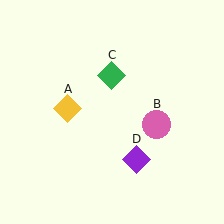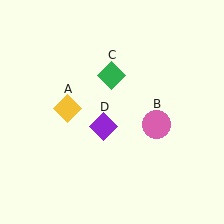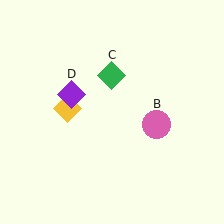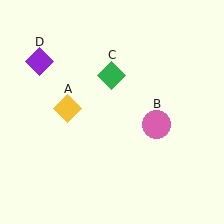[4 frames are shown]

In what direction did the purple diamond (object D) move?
The purple diamond (object D) moved up and to the left.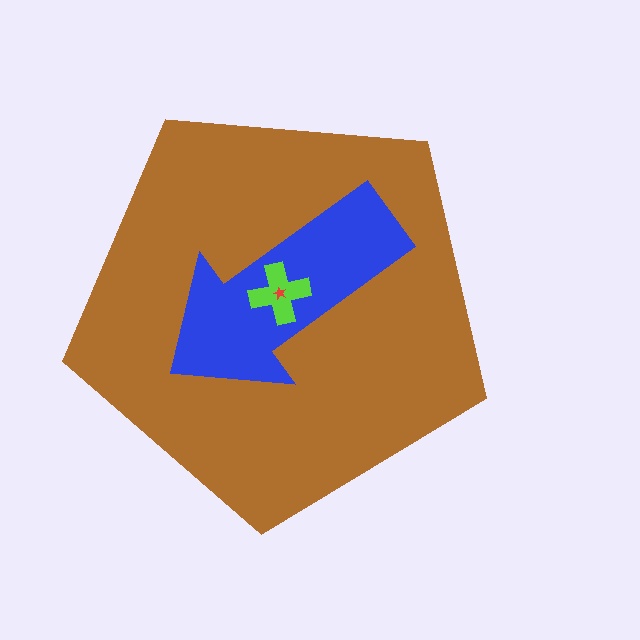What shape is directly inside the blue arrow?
The lime cross.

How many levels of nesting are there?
4.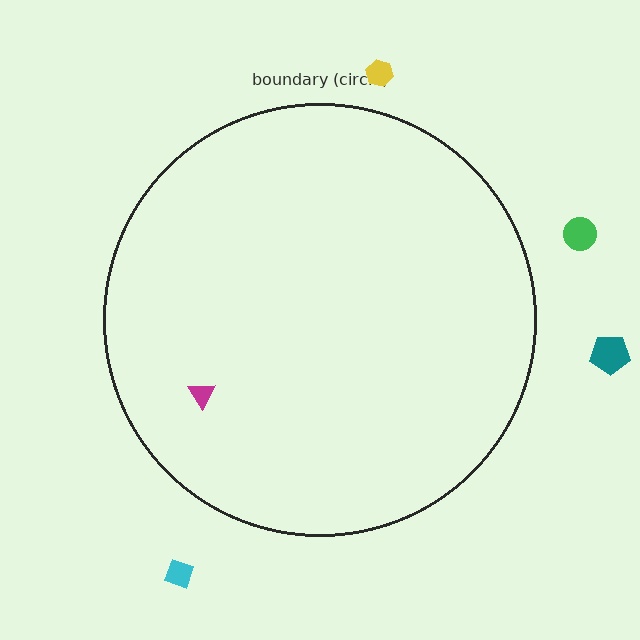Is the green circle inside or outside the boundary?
Outside.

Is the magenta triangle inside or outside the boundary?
Inside.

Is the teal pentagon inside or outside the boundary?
Outside.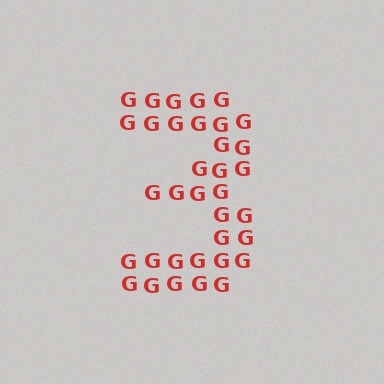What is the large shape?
The large shape is the digit 3.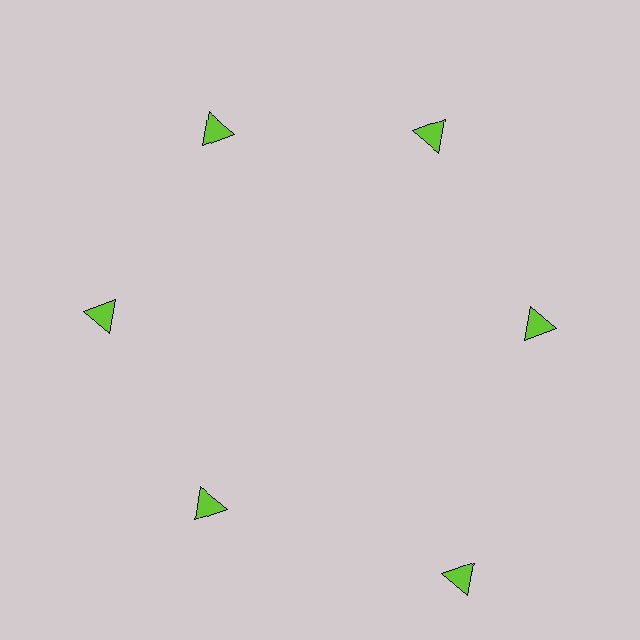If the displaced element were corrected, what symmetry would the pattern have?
It would have 6-fold rotational symmetry — the pattern would map onto itself every 60 degrees.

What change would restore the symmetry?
The symmetry would be restored by moving it inward, back onto the ring so that all 6 triangles sit at equal angles and equal distance from the center.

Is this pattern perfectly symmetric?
No. The 6 lime triangles are arranged in a ring, but one element near the 5 o'clock position is pushed outward from the center, breaking the 6-fold rotational symmetry.